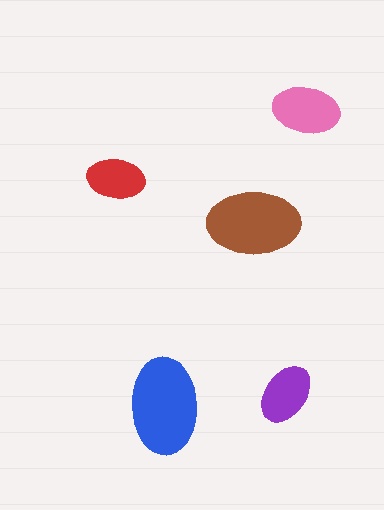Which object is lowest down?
The blue ellipse is bottommost.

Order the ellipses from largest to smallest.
the blue one, the brown one, the pink one, the purple one, the red one.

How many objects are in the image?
There are 5 objects in the image.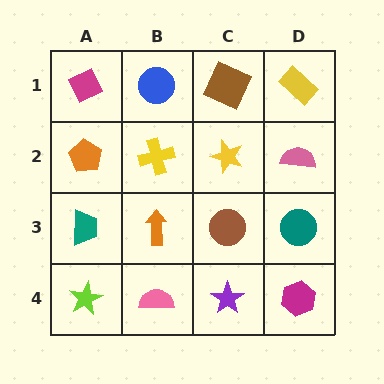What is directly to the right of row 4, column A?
A pink semicircle.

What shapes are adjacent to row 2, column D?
A yellow rectangle (row 1, column D), a teal circle (row 3, column D), a yellow star (row 2, column C).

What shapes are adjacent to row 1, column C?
A yellow star (row 2, column C), a blue circle (row 1, column B), a yellow rectangle (row 1, column D).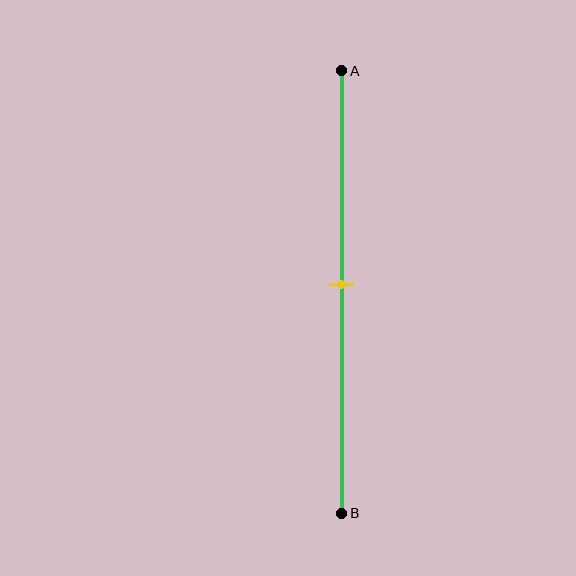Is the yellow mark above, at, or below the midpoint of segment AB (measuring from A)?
The yellow mark is approximately at the midpoint of segment AB.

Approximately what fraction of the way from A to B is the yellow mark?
The yellow mark is approximately 50% of the way from A to B.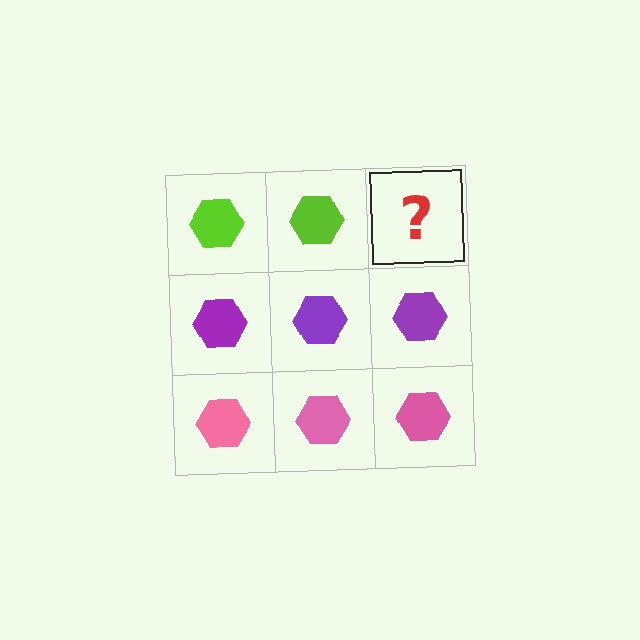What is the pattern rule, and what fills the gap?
The rule is that each row has a consistent color. The gap should be filled with a lime hexagon.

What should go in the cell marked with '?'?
The missing cell should contain a lime hexagon.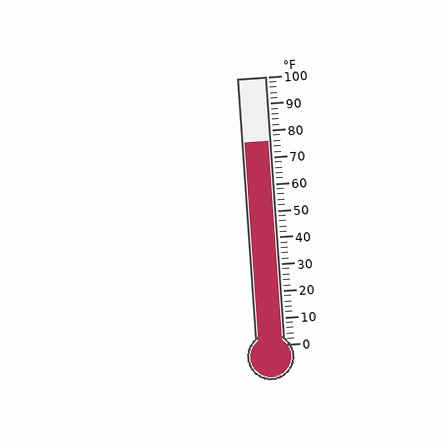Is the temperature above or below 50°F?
The temperature is above 50°F.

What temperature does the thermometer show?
The thermometer shows approximately 76°F.